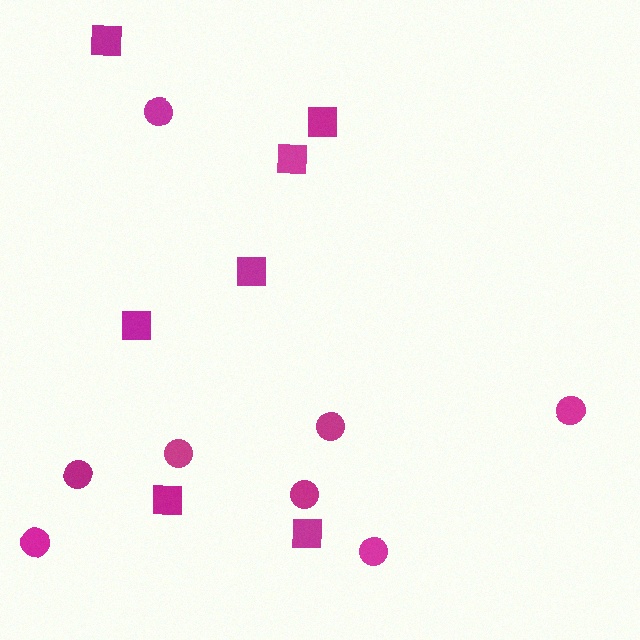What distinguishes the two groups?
There are 2 groups: one group of squares (7) and one group of circles (8).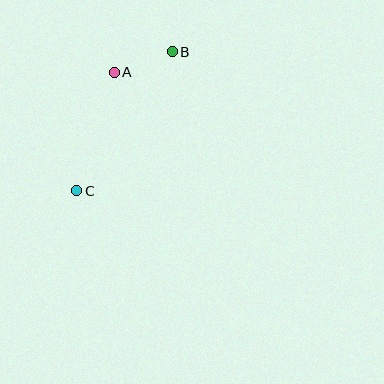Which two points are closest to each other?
Points A and B are closest to each other.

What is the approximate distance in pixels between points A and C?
The distance between A and C is approximately 124 pixels.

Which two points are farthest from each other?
Points B and C are farthest from each other.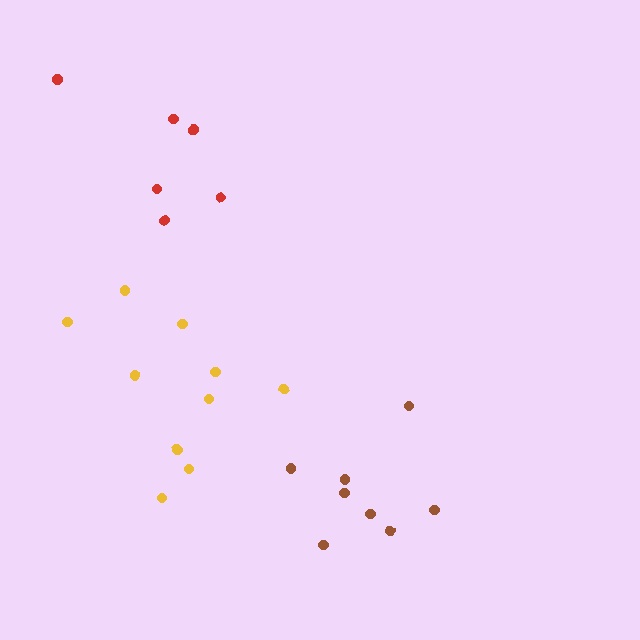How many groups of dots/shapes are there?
There are 3 groups.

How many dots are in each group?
Group 1: 10 dots, Group 2: 8 dots, Group 3: 6 dots (24 total).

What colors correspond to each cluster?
The clusters are colored: yellow, brown, red.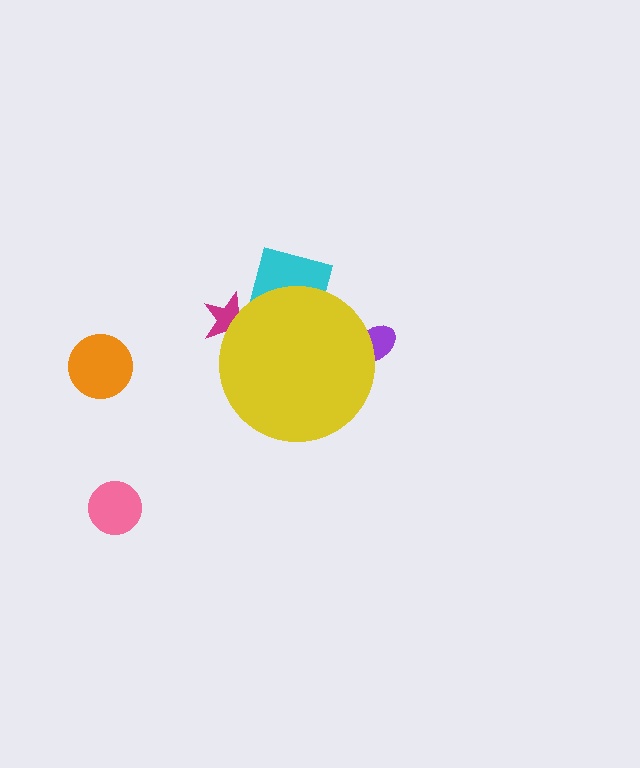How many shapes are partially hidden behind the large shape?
3 shapes are partially hidden.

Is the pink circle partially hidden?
No, the pink circle is fully visible.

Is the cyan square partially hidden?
Yes, the cyan square is partially hidden behind the yellow circle.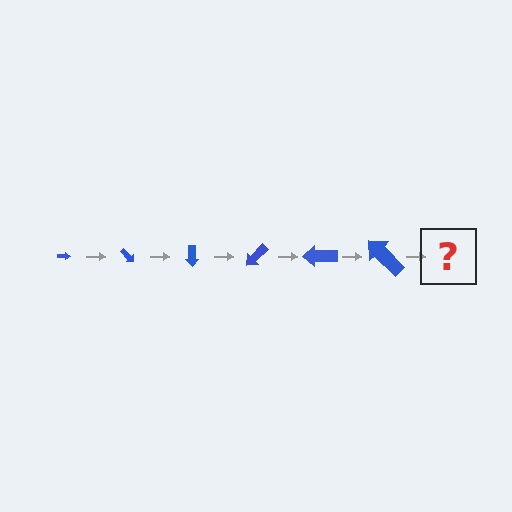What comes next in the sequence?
The next element should be an arrow, larger than the previous one and rotated 270 degrees from the start.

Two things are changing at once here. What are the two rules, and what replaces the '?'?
The two rules are that the arrow grows larger each step and it rotates 45 degrees each step. The '?' should be an arrow, larger than the previous one and rotated 270 degrees from the start.